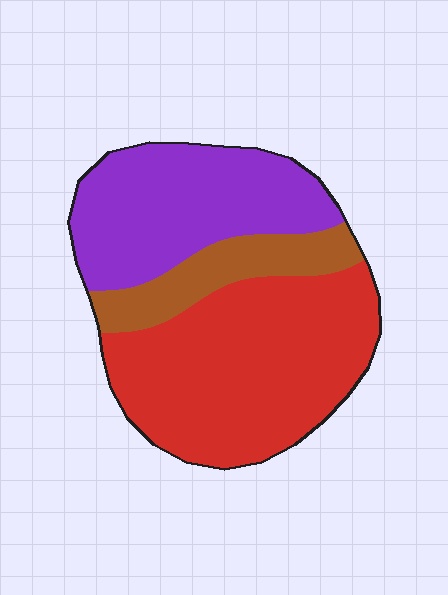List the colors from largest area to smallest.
From largest to smallest: red, purple, brown.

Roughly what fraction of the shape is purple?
Purple covers roughly 35% of the shape.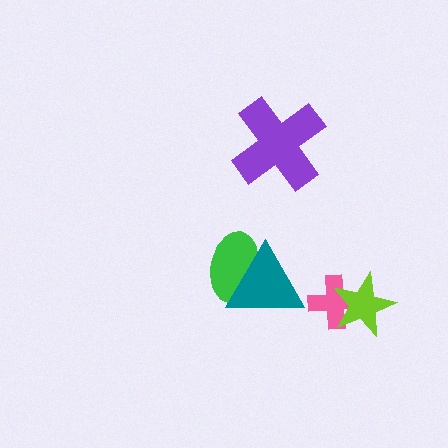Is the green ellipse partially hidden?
Yes, it is partially covered by another shape.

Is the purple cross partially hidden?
No, no other shape covers it.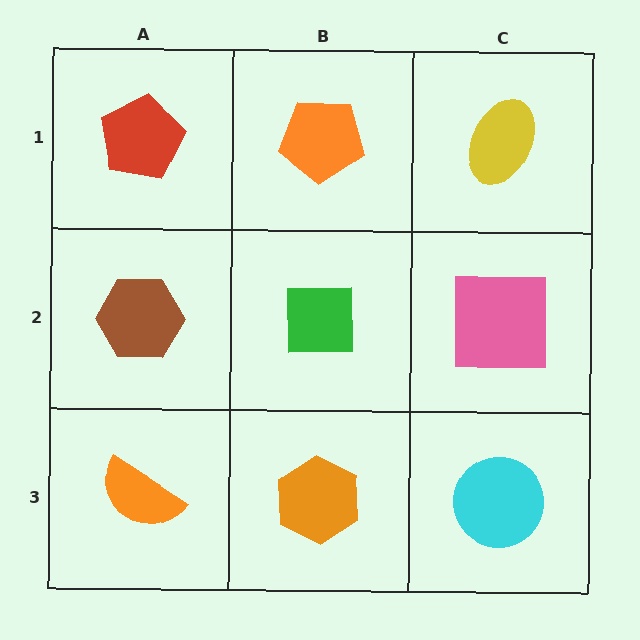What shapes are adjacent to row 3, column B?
A green square (row 2, column B), an orange semicircle (row 3, column A), a cyan circle (row 3, column C).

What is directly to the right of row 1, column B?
A yellow ellipse.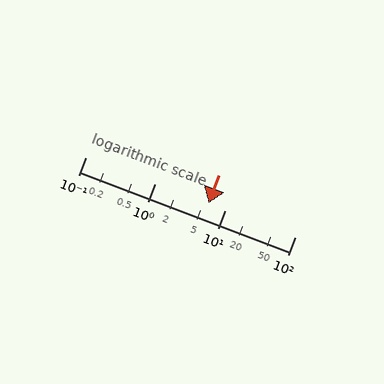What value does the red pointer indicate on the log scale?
The pointer indicates approximately 5.7.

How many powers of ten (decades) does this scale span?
The scale spans 3 decades, from 0.1 to 100.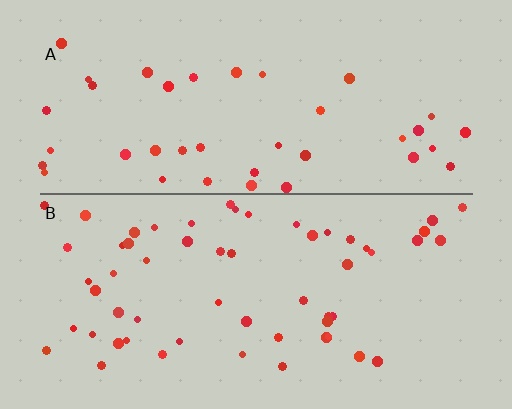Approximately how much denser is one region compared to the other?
Approximately 1.4× — region B over region A.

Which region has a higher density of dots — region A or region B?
B (the bottom).